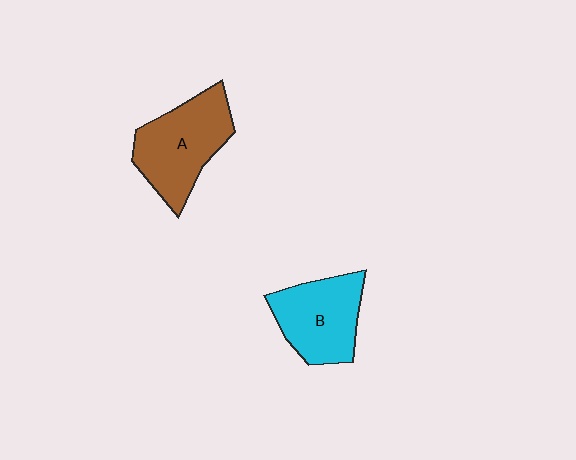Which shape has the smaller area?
Shape B (cyan).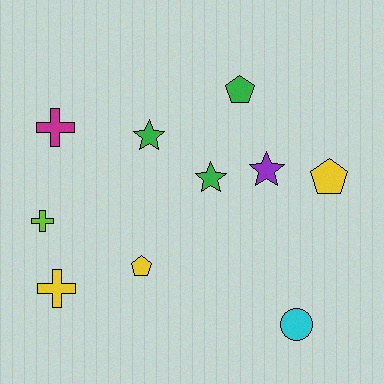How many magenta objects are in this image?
There is 1 magenta object.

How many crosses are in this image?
There are 3 crosses.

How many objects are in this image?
There are 10 objects.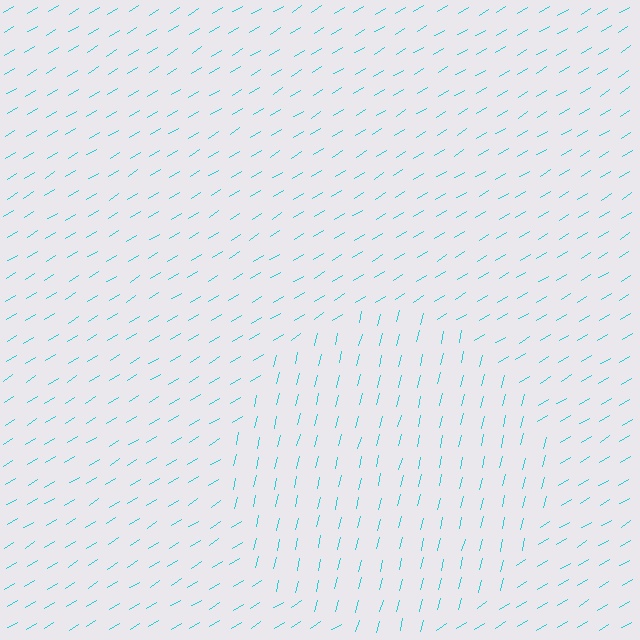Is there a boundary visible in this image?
Yes, there is a texture boundary formed by a change in line orientation.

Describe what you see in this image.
The image is filled with small cyan line segments. A circle region in the image has lines oriented differently from the surrounding lines, creating a visible texture boundary.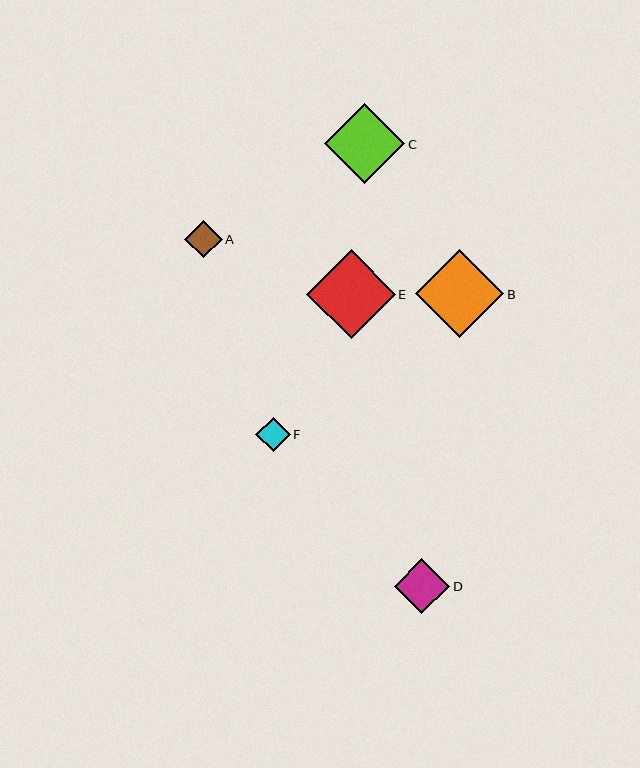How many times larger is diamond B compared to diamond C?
Diamond B is approximately 1.1 times the size of diamond C.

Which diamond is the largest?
Diamond E is the largest with a size of approximately 89 pixels.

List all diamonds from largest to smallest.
From largest to smallest: E, B, C, D, A, F.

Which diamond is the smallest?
Diamond F is the smallest with a size of approximately 34 pixels.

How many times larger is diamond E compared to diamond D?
Diamond E is approximately 1.6 times the size of diamond D.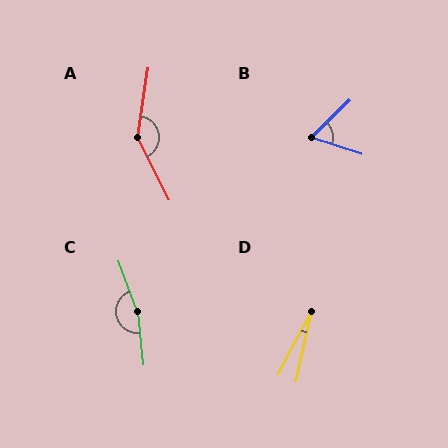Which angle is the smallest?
D, at approximately 15 degrees.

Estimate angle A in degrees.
Approximately 144 degrees.